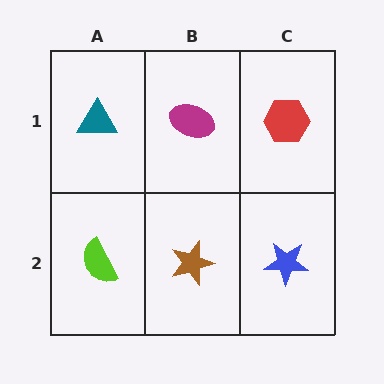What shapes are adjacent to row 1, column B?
A brown star (row 2, column B), a teal triangle (row 1, column A), a red hexagon (row 1, column C).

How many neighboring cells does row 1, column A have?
2.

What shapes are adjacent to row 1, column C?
A blue star (row 2, column C), a magenta ellipse (row 1, column B).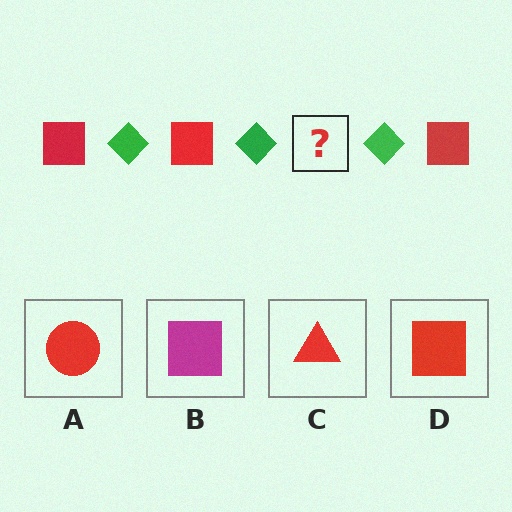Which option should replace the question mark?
Option D.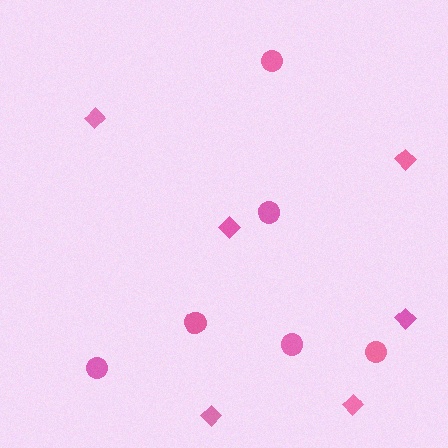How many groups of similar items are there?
There are 2 groups: one group of circles (6) and one group of diamonds (6).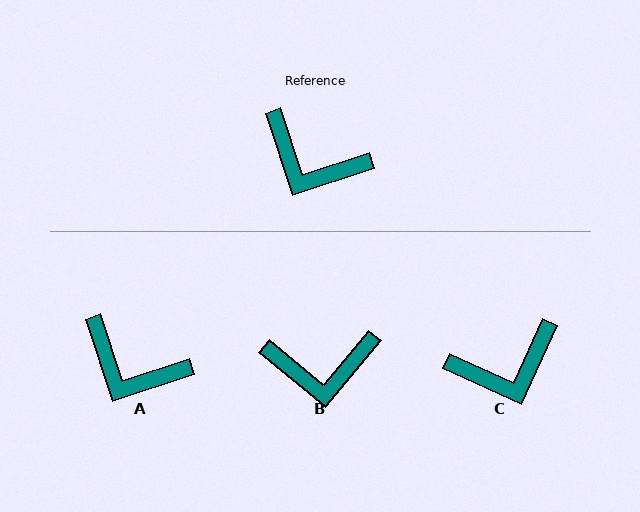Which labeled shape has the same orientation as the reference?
A.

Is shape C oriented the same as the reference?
No, it is off by about 47 degrees.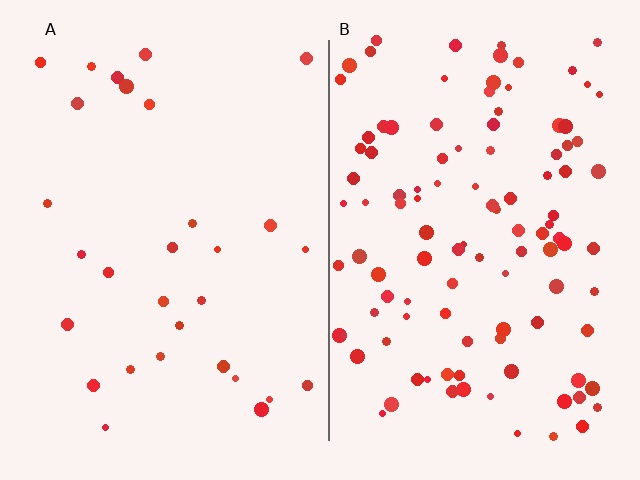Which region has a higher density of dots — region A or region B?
B (the right).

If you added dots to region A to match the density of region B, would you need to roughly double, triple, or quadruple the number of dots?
Approximately quadruple.